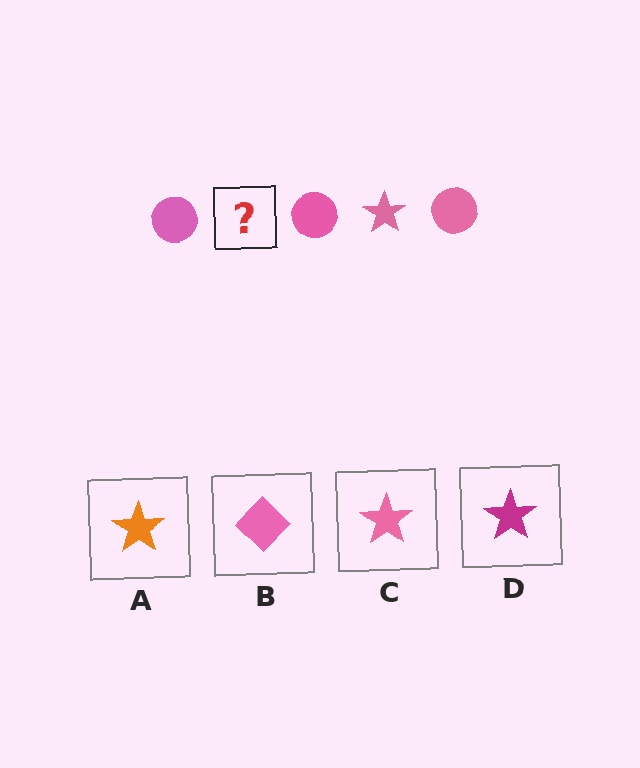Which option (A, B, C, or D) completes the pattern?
C.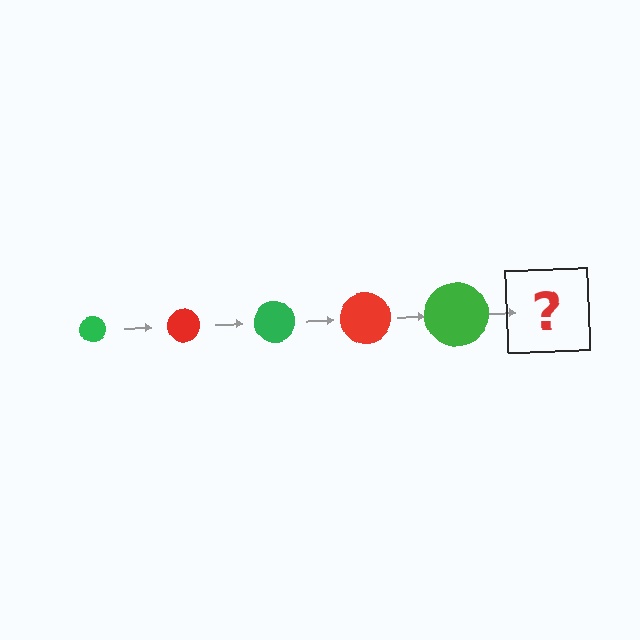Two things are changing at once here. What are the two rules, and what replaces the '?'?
The two rules are that the circle grows larger each step and the color cycles through green and red. The '?' should be a red circle, larger than the previous one.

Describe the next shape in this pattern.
It should be a red circle, larger than the previous one.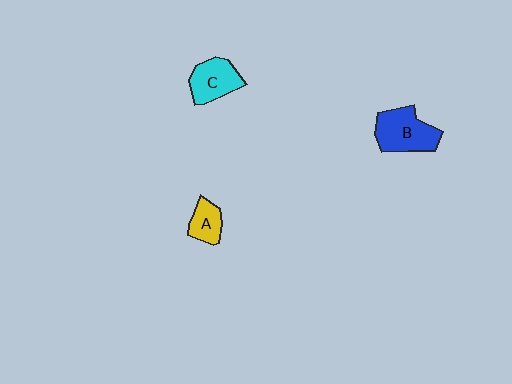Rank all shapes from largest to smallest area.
From largest to smallest: B (blue), C (cyan), A (yellow).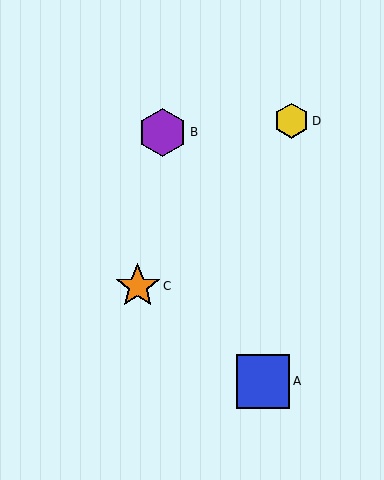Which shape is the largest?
The blue square (labeled A) is the largest.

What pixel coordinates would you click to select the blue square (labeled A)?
Click at (263, 381) to select the blue square A.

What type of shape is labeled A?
Shape A is a blue square.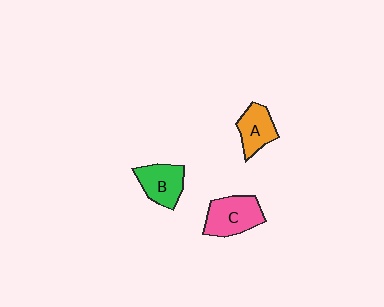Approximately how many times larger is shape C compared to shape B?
Approximately 1.2 times.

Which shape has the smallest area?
Shape A (orange).